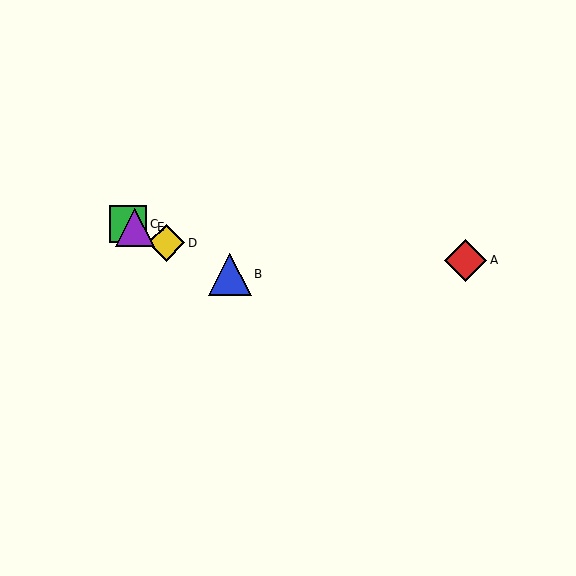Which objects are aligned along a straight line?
Objects B, C, D, E are aligned along a straight line.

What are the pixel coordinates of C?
Object C is at (128, 224).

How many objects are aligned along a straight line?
4 objects (B, C, D, E) are aligned along a straight line.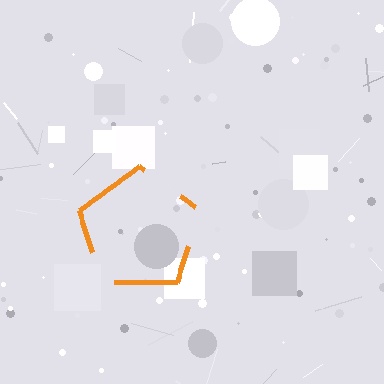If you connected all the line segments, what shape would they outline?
They would outline a pentagon.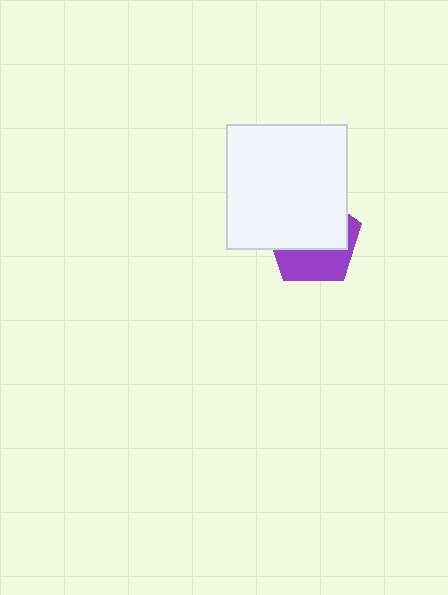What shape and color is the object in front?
The object in front is a white rectangle.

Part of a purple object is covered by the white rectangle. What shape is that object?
It is a pentagon.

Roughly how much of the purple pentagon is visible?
A small part of it is visible (roughly 41%).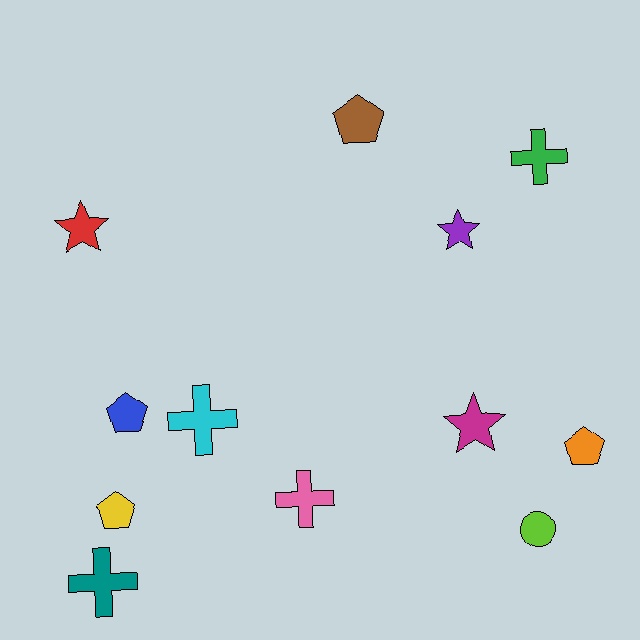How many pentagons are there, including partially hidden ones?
There are 4 pentagons.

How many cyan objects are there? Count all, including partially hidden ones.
There is 1 cyan object.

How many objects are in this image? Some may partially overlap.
There are 12 objects.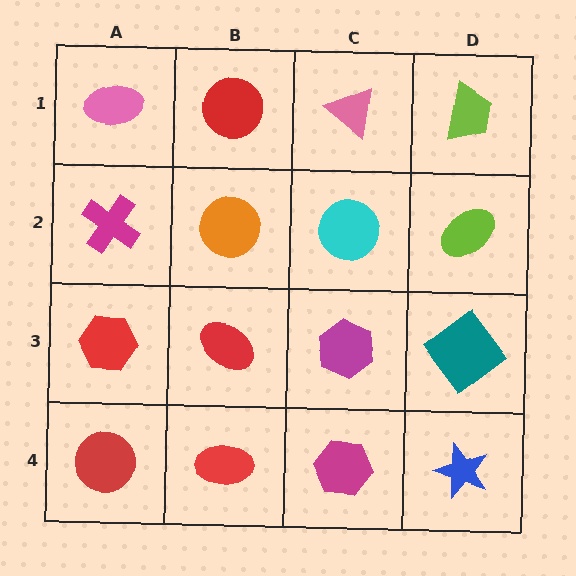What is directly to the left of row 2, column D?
A cyan circle.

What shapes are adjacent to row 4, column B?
A red ellipse (row 3, column B), a red circle (row 4, column A), a magenta hexagon (row 4, column C).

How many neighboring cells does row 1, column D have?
2.